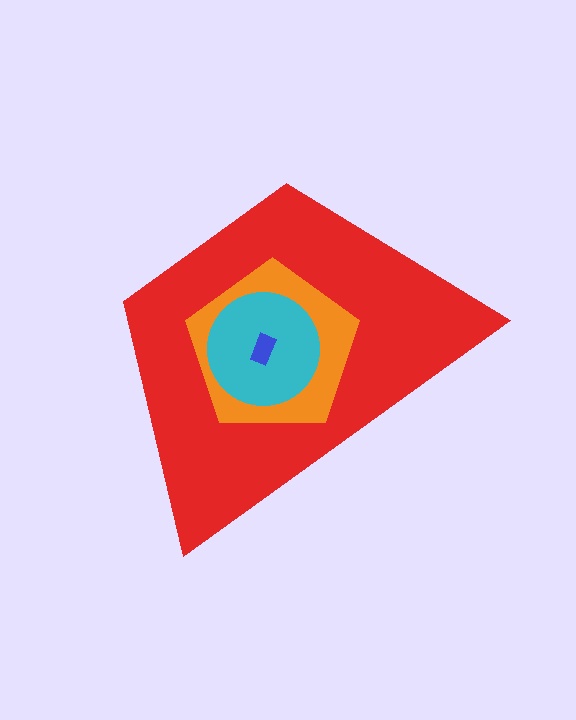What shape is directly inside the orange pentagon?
The cyan circle.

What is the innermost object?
The blue rectangle.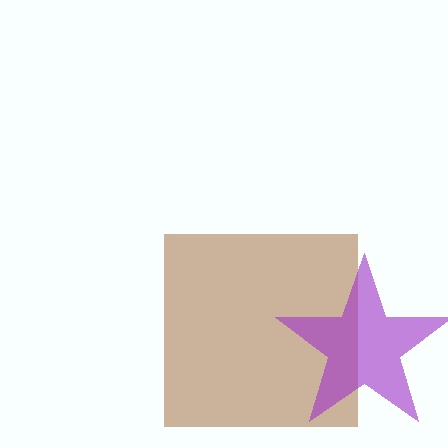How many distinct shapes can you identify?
There are 2 distinct shapes: a brown square, a purple star.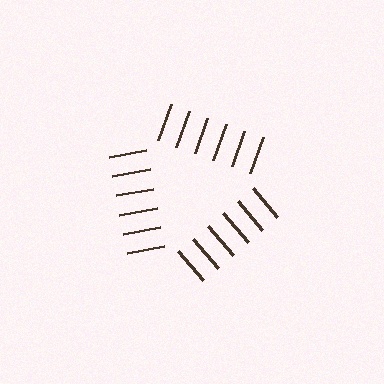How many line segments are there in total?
18 — 6 along each of the 3 edges.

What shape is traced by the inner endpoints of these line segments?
An illusory triangle — the line segments terminate on its edges but no continuous stroke is drawn.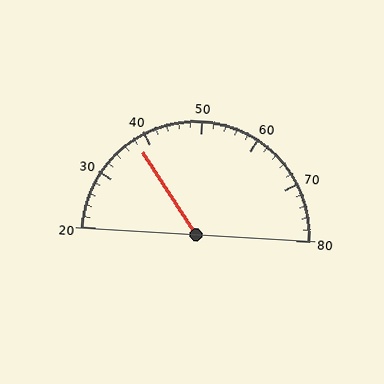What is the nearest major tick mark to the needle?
The nearest major tick mark is 40.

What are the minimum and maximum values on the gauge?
The gauge ranges from 20 to 80.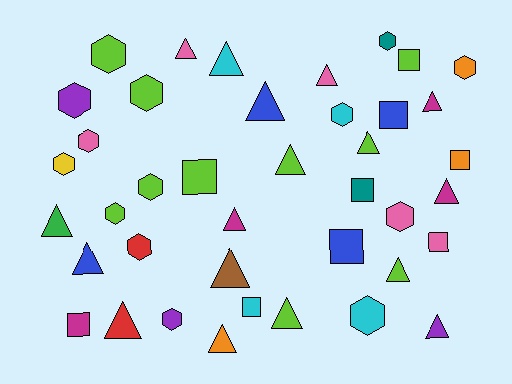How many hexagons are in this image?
There are 14 hexagons.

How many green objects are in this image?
There is 1 green object.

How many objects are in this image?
There are 40 objects.